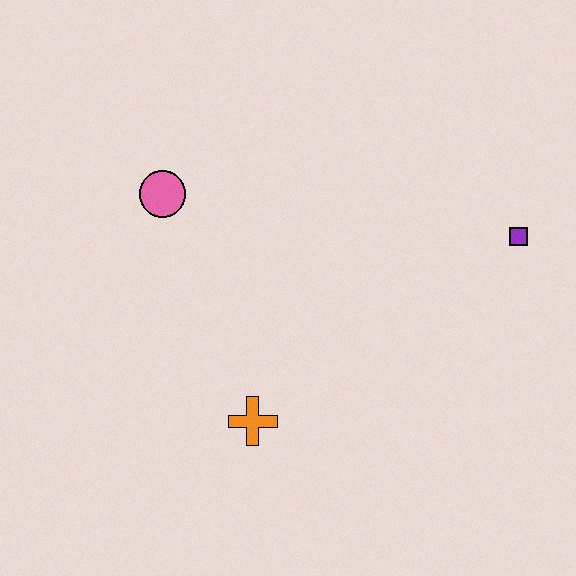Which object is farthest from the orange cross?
The purple square is farthest from the orange cross.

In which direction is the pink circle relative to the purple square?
The pink circle is to the left of the purple square.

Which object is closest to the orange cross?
The pink circle is closest to the orange cross.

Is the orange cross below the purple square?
Yes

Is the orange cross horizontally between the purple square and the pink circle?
Yes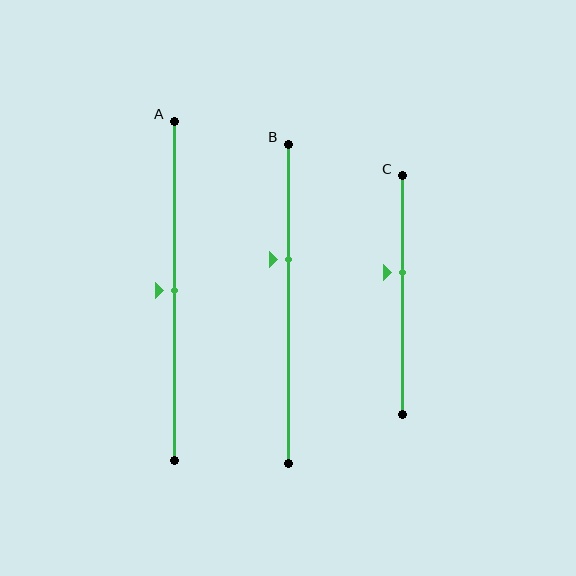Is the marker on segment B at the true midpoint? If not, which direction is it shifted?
No, the marker on segment B is shifted upward by about 14% of the segment length.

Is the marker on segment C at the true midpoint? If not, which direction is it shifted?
No, the marker on segment C is shifted upward by about 9% of the segment length.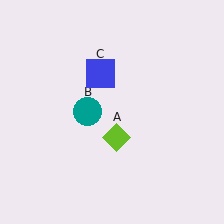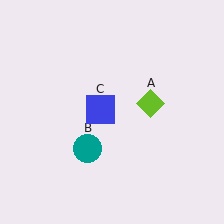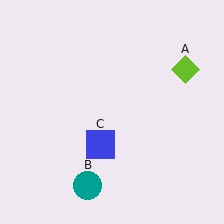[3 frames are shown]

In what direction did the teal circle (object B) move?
The teal circle (object B) moved down.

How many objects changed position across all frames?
3 objects changed position: lime diamond (object A), teal circle (object B), blue square (object C).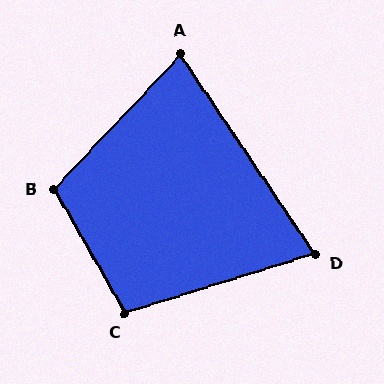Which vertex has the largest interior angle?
B, at approximately 107 degrees.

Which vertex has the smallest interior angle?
D, at approximately 73 degrees.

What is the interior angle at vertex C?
Approximately 103 degrees (obtuse).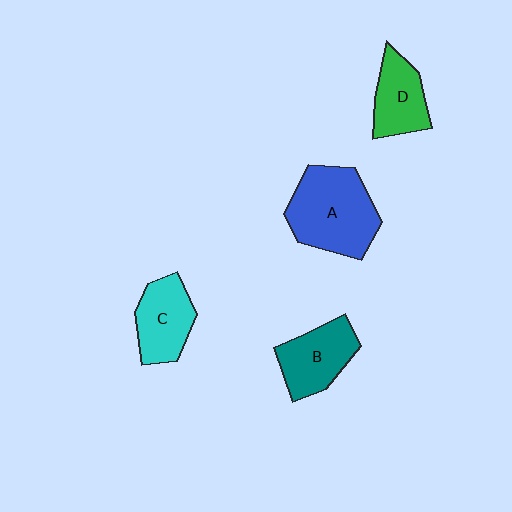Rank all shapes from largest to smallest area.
From largest to smallest: A (blue), B (teal), C (cyan), D (green).